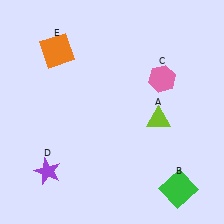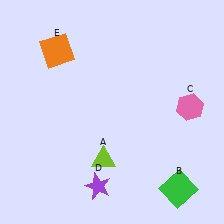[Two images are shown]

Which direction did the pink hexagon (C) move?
The pink hexagon (C) moved down.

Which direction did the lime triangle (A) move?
The lime triangle (A) moved left.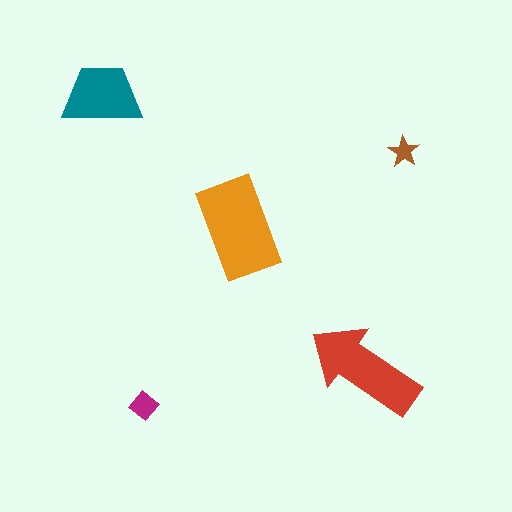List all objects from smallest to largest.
The brown star, the magenta diamond, the teal trapezoid, the red arrow, the orange rectangle.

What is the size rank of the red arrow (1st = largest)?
2nd.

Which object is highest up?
The teal trapezoid is topmost.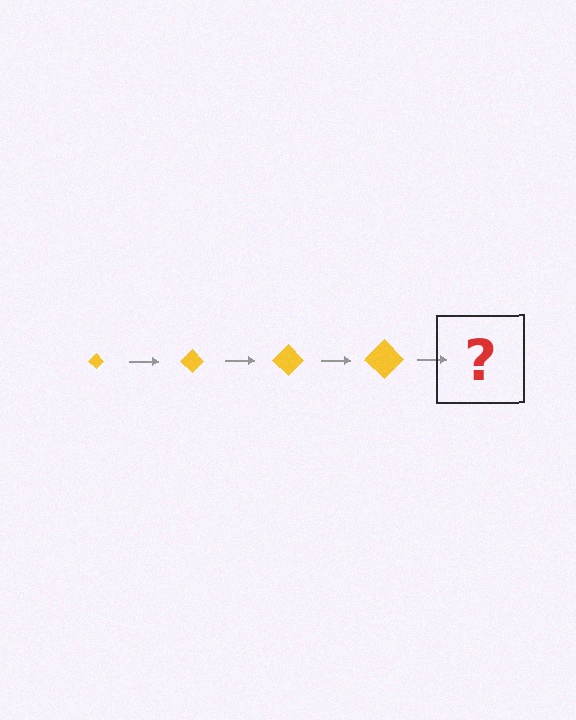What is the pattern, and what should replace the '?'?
The pattern is that the diamond gets progressively larger each step. The '?' should be a yellow diamond, larger than the previous one.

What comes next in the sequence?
The next element should be a yellow diamond, larger than the previous one.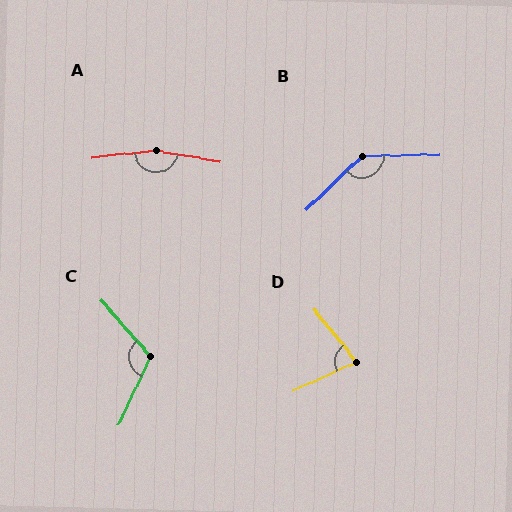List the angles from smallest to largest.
D (76°), C (114°), B (137°), A (164°).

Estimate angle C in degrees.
Approximately 114 degrees.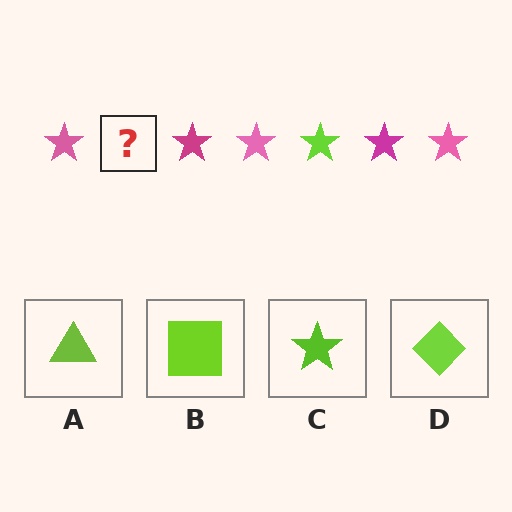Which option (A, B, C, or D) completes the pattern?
C.